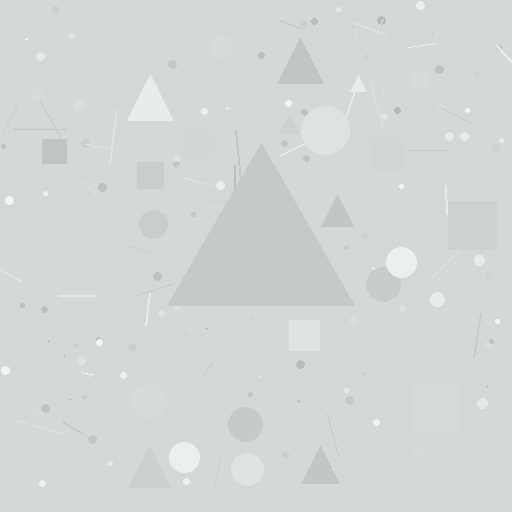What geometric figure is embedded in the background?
A triangle is embedded in the background.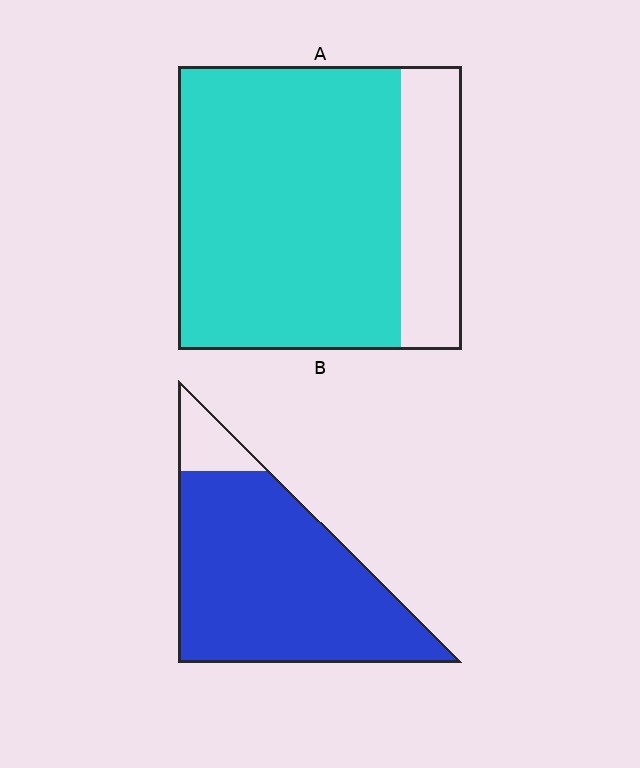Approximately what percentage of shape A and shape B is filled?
A is approximately 80% and B is approximately 90%.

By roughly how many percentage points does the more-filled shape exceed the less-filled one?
By roughly 10 percentage points (B over A).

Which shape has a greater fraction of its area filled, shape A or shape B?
Shape B.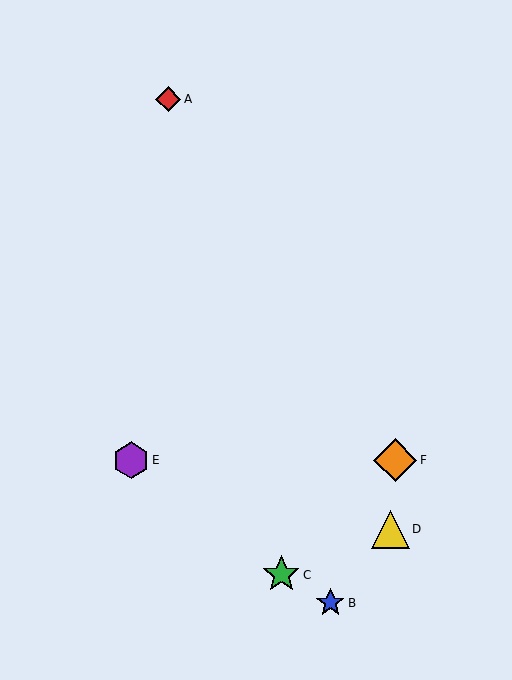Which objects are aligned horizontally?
Objects E, F are aligned horizontally.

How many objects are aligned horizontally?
2 objects (E, F) are aligned horizontally.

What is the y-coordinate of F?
Object F is at y≈460.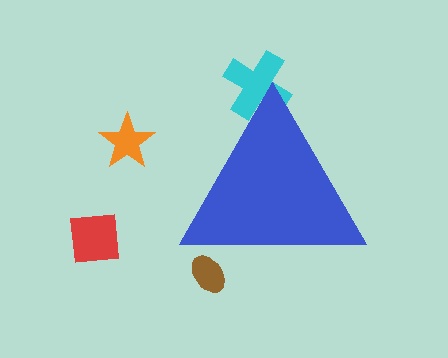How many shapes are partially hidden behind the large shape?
2 shapes are partially hidden.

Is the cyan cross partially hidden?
Yes, the cyan cross is partially hidden behind the blue triangle.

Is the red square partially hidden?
No, the red square is fully visible.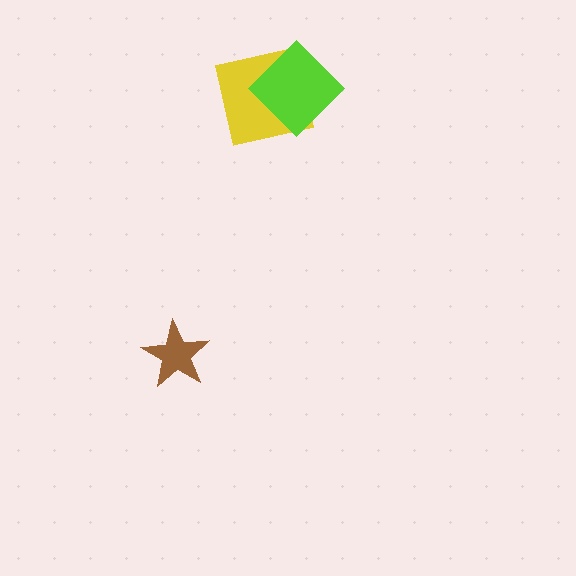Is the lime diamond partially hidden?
No, no other shape covers it.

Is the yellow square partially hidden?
Yes, it is partially covered by another shape.